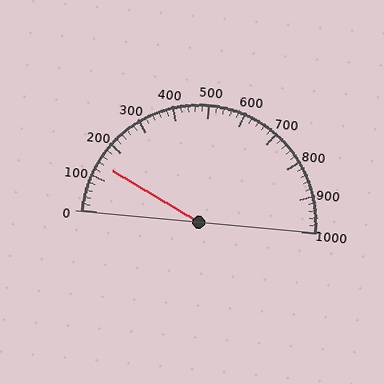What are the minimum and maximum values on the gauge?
The gauge ranges from 0 to 1000.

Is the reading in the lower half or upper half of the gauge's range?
The reading is in the lower half of the range (0 to 1000).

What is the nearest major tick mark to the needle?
The nearest major tick mark is 100.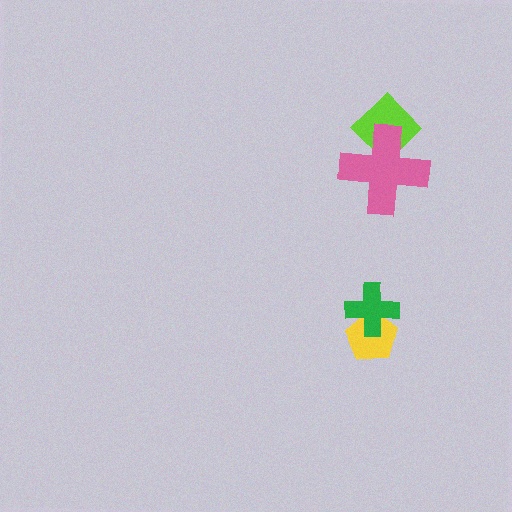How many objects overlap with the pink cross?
1 object overlaps with the pink cross.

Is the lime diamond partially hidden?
Yes, it is partially covered by another shape.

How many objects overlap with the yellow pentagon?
1 object overlaps with the yellow pentagon.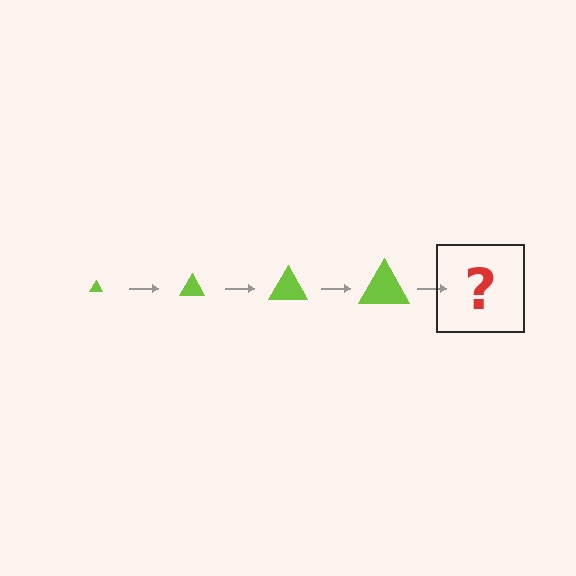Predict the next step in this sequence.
The next step is a lime triangle, larger than the previous one.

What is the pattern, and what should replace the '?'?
The pattern is that the triangle gets progressively larger each step. The '?' should be a lime triangle, larger than the previous one.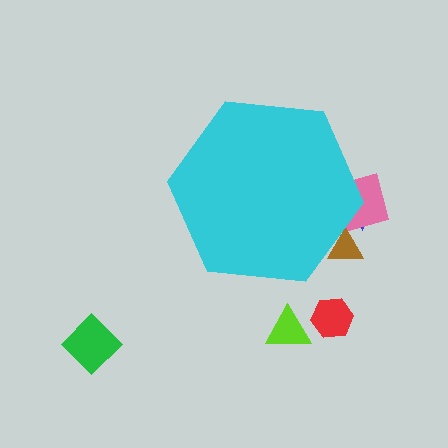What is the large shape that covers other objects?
A cyan hexagon.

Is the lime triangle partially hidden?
No, the lime triangle is fully visible.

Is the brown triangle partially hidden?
Yes, the brown triangle is partially hidden behind the cyan hexagon.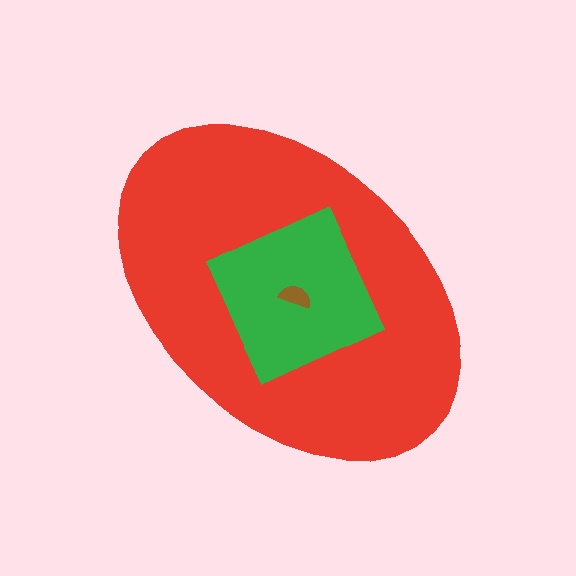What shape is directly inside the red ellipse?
The green square.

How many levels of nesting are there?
3.